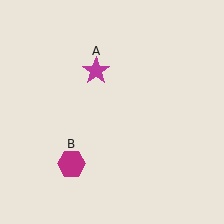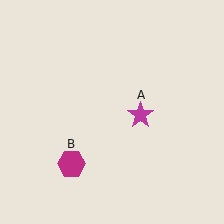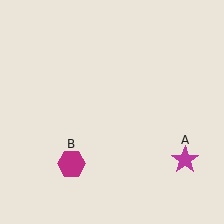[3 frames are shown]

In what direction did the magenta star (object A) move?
The magenta star (object A) moved down and to the right.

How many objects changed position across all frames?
1 object changed position: magenta star (object A).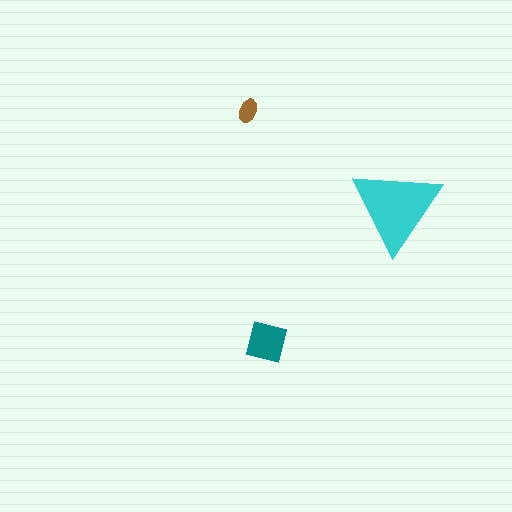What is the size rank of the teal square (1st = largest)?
2nd.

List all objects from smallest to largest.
The brown ellipse, the teal square, the cyan triangle.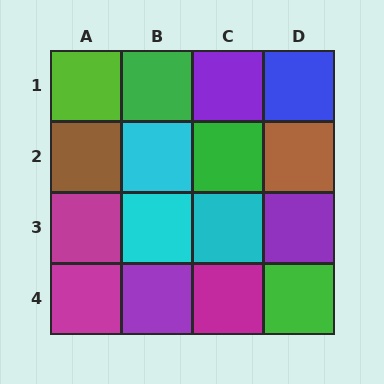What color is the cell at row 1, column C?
Purple.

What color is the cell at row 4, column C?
Magenta.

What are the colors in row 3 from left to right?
Magenta, cyan, cyan, purple.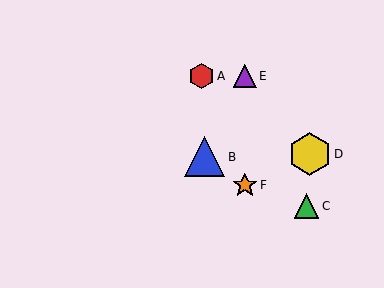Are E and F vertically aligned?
Yes, both are at x≈245.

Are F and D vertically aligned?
No, F is at x≈245 and D is at x≈310.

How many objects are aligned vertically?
2 objects (E, F) are aligned vertically.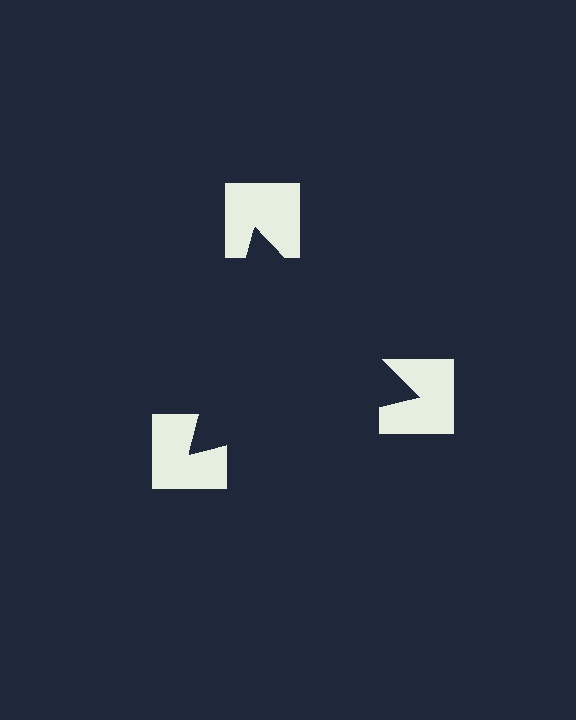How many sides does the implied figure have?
3 sides.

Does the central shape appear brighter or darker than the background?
It typically appears slightly darker than the background, even though no actual brightness change is drawn.